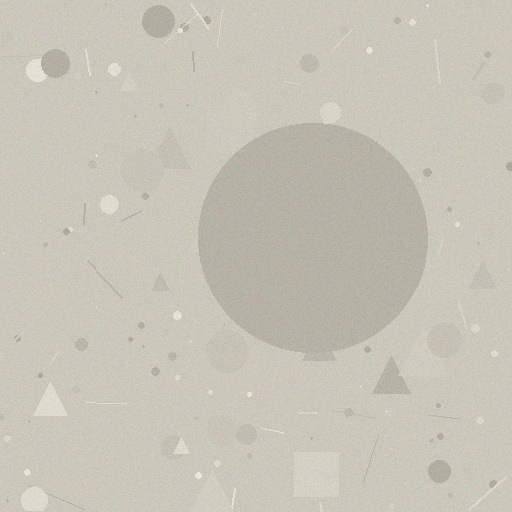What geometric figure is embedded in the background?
A circle is embedded in the background.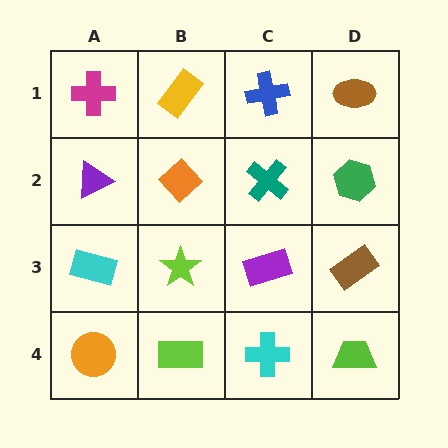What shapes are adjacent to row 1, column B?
An orange diamond (row 2, column B), a magenta cross (row 1, column A), a blue cross (row 1, column C).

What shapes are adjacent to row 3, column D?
A green hexagon (row 2, column D), a lime trapezoid (row 4, column D), a purple rectangle (row 3, column C).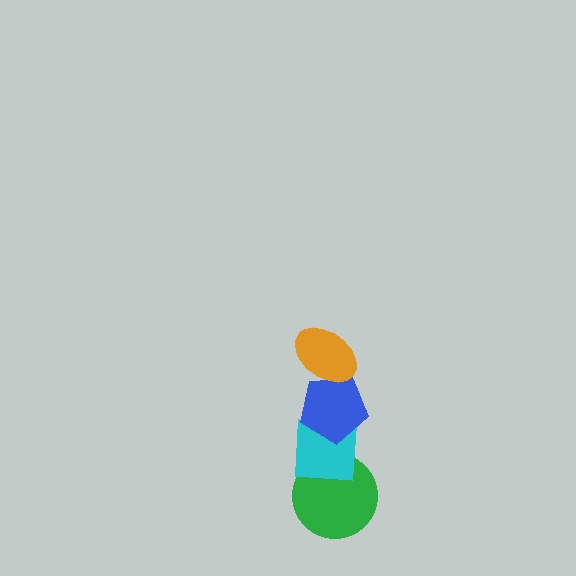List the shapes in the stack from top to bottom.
From top to bottom: the orange ellipse, the blue pentagon, the cyan square, the green circle.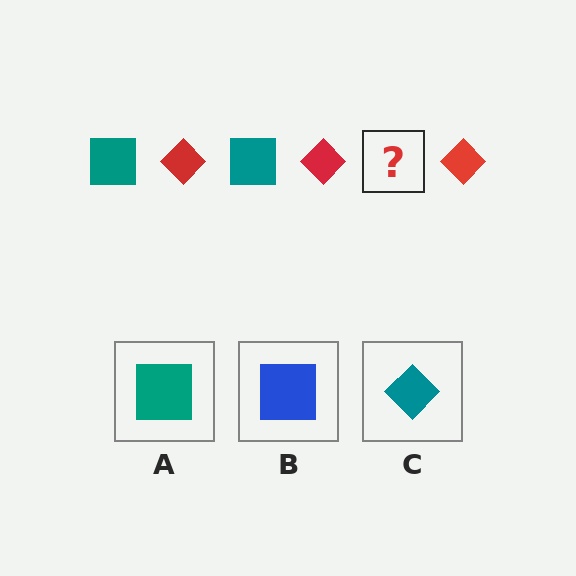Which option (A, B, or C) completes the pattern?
A.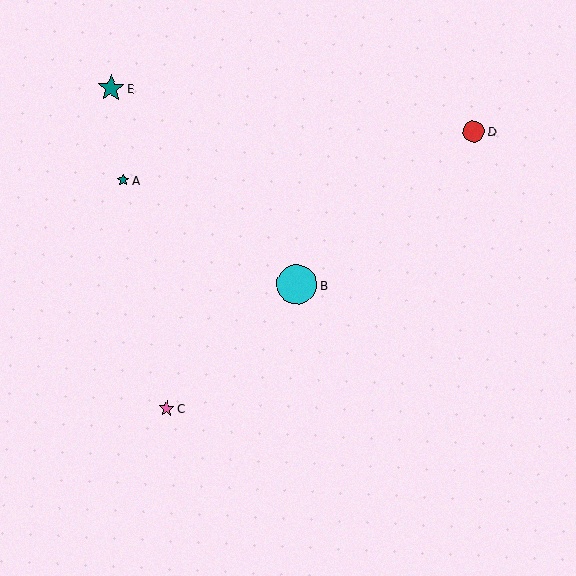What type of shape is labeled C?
Shape C is a pink star.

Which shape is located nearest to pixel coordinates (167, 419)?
The pink star (labeled C) at (167, 409) is nearest to that location.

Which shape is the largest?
The cyan circle (labeled B) is the largest.